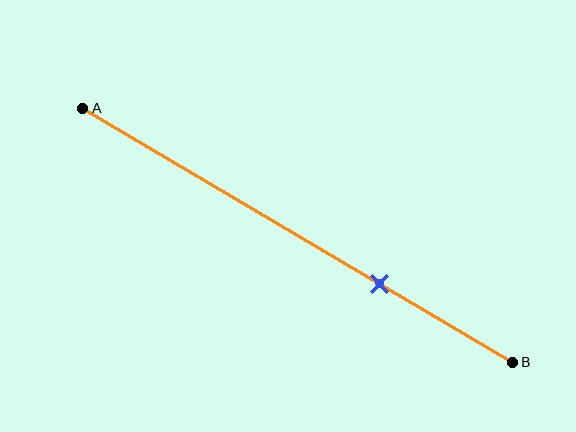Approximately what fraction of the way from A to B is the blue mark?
The blue mark is approximately 70% of the way from A to B.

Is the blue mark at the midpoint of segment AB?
No, the mark is at about 70% from A, not at the 50% midpoint.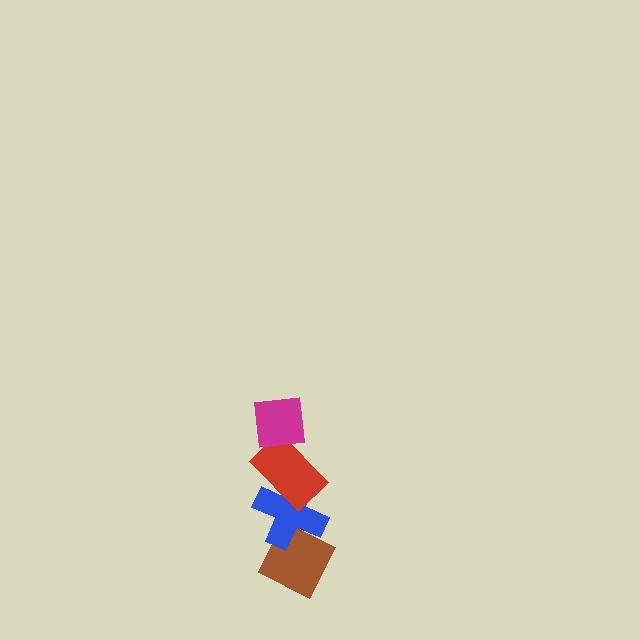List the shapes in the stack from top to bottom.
From top to bottom: the magenta square, the red rectangle, the blue cross, the brown diamond.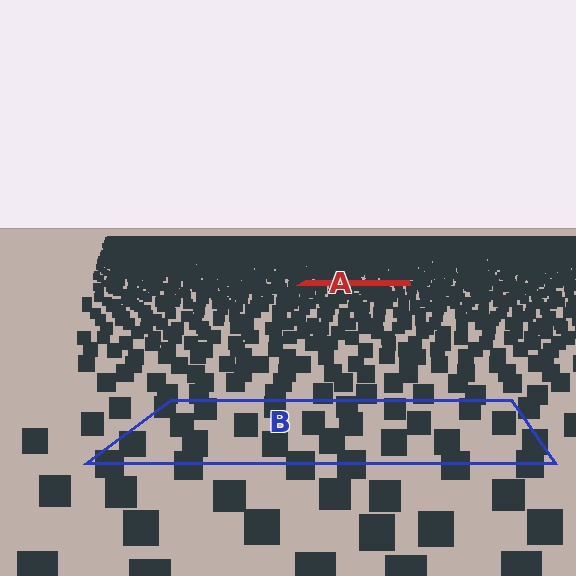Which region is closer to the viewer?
Region B is closer. The texture elements there are larger and more spread out.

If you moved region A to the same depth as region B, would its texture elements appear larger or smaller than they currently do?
They would appear larger. At a closer depth, the same texture elements are projected at a bigger on-screen size.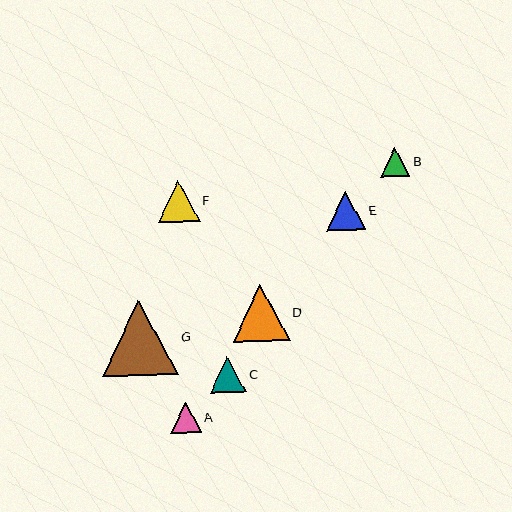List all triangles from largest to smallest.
From largest to smallest: G, D, F, E, C, A, B.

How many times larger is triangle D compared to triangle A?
Triangle D is approximately 1.8 times the size of triangle A.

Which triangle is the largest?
Triangle G is the largest with a size of approximately 76 pixels.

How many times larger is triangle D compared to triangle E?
Triangle D is approximately 1.5 times the size of triangle E.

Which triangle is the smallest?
Triangle B is the smallest with a size of approximately 29 pixels.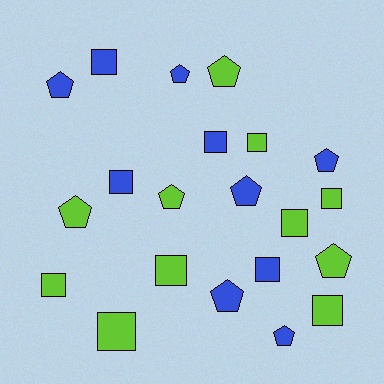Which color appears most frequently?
Lime, with 11 objects.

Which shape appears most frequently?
Square, with 11 objects.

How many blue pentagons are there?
There are 6 blue pentagons.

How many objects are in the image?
There are 21 objects.